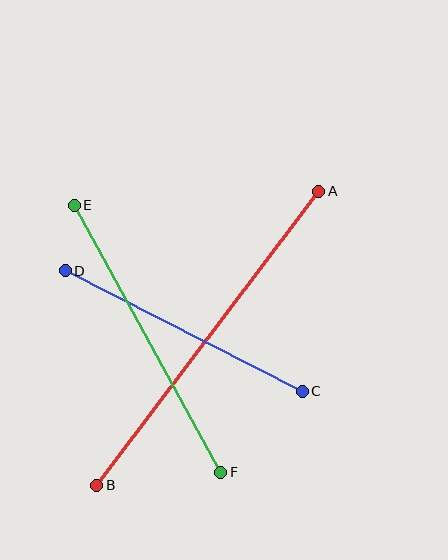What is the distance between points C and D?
The distance is approximately 266 pixels.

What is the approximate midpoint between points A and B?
The midpoint is at approximately (208, 338) pixels.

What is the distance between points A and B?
The distance is approximately 368 pixels.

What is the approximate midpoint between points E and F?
The midpoint is at approximately (148, 339) pixels.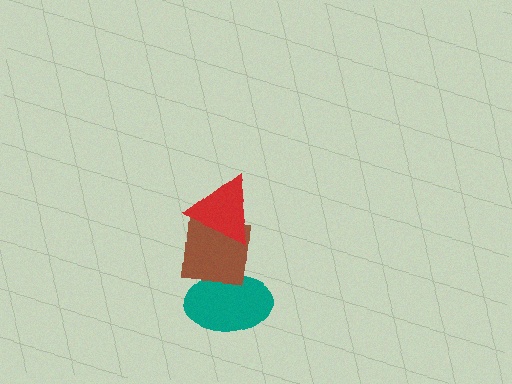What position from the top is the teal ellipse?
The teal ellipse is 3rd from the top.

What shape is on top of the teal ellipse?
The brown square is on top of the teal ellipse.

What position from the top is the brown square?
The brown square is 2nd from the top.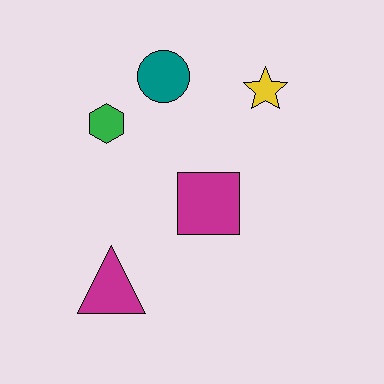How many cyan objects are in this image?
There are no cyan objects.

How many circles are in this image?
There is 1 circle.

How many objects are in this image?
There are 5 objects.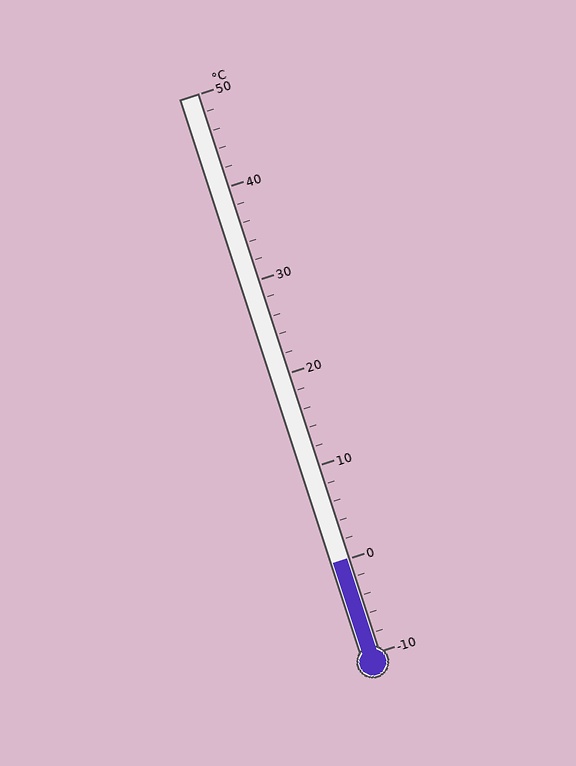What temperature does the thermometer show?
The thermometer shows approximately 0°C.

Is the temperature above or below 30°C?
The temperature is below 30°C.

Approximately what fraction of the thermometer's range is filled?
The thermometer is filled to approximately 15% of its range.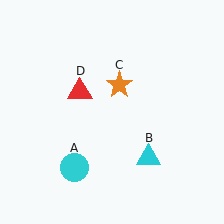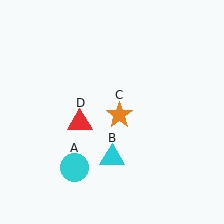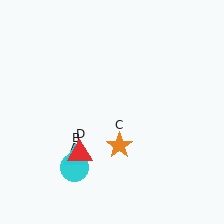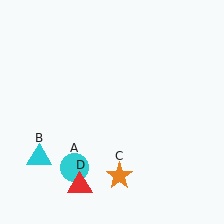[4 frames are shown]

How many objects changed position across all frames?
3 objects changed position: cyan triangle (object B), orange star (object C), red triangle (object D).